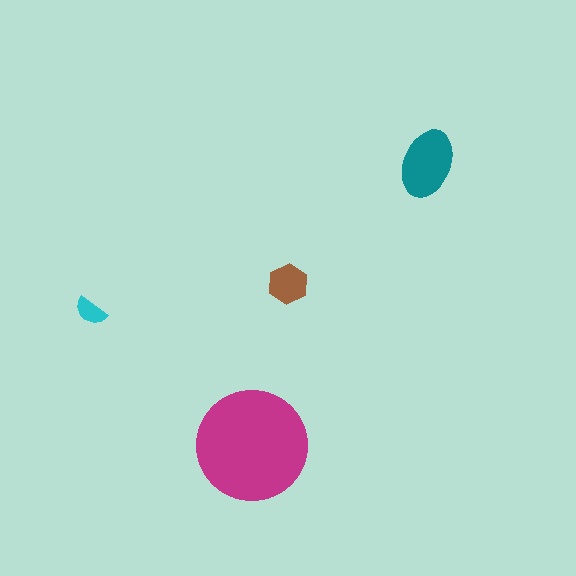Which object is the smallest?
The cyan semicircle.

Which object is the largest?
The magenta circle.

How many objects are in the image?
There are 4 objects in the image.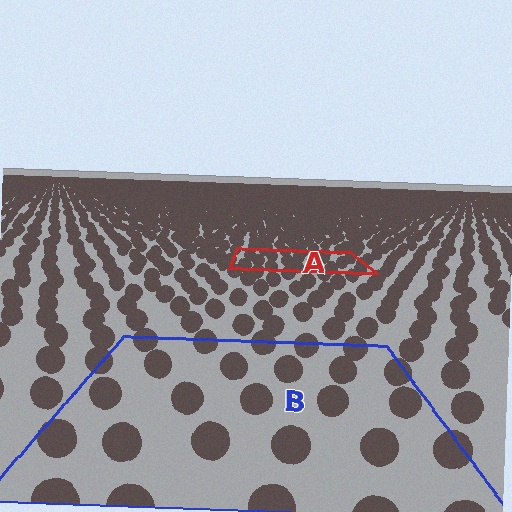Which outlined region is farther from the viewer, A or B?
Region A is farther from the viewer — the texture elements inside it appear smaller and more densely packed.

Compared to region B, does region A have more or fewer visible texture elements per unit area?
Region A has more texture elements per unit area — they are packed more densely because it is farther away.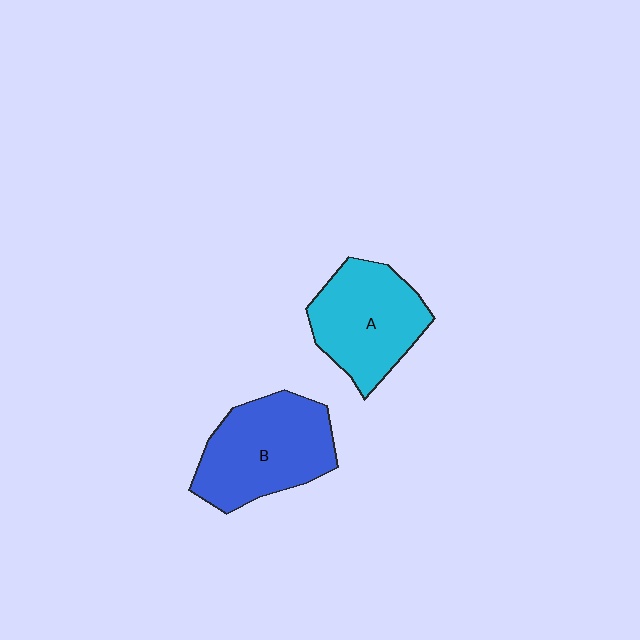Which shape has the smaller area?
Shape A (cyan).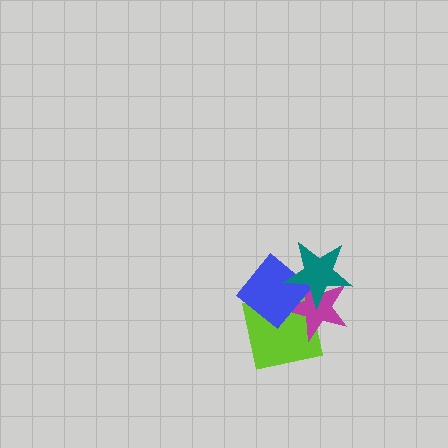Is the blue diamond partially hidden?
Yes, it is partially covered by another shape.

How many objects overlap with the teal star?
3 objects overlap with the teal star.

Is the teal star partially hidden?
No, no other shape covers it.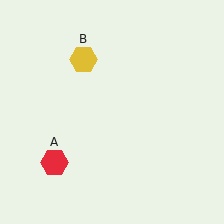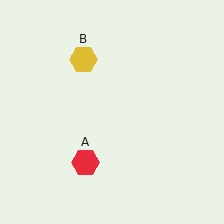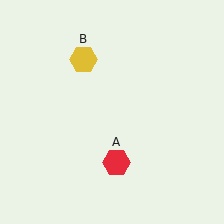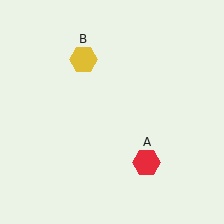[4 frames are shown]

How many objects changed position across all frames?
1 object changed position: red hexagon (object A).